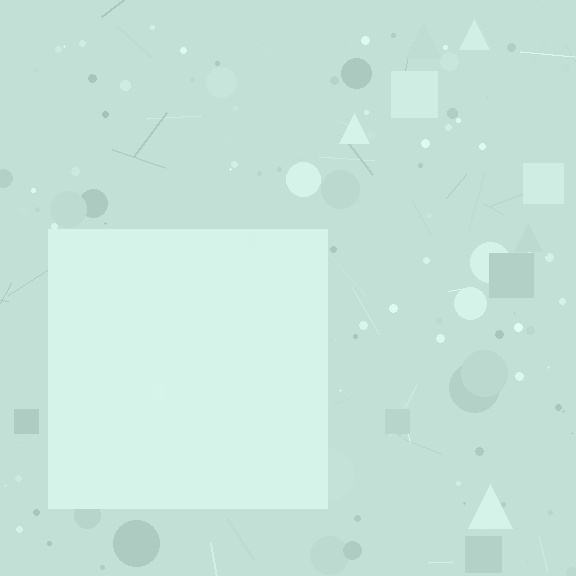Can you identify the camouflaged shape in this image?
The camouflaged shape is a square.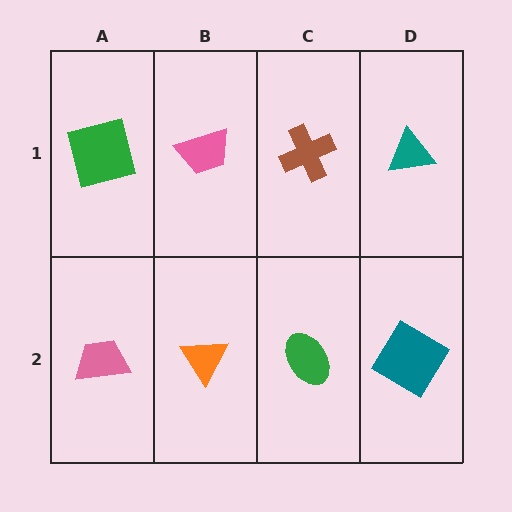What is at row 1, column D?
A teal triangle.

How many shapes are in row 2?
4 shapes.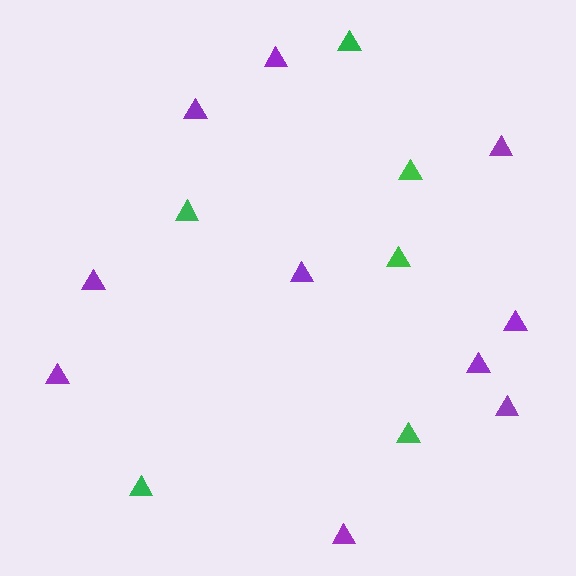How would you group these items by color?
There are 2 groups: one group of green triangles (6) and one group of purple triangles (10).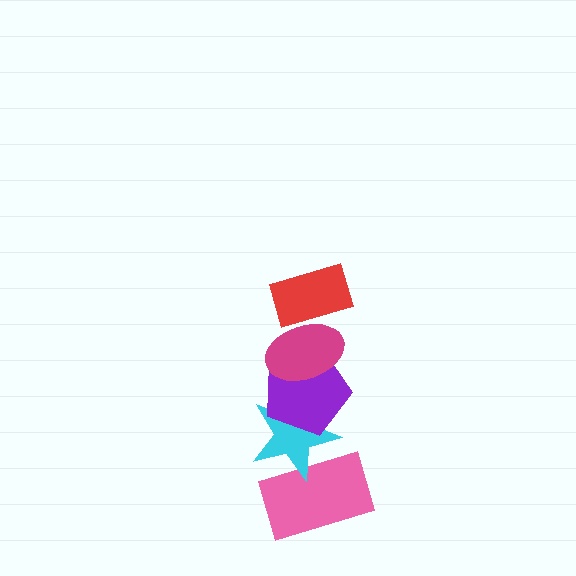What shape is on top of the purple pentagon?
The magenta ellipse is on top of the purple pentagon.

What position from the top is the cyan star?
The cyan star is 4th from the top.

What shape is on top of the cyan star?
The purple pentagon is on top of the cyan star.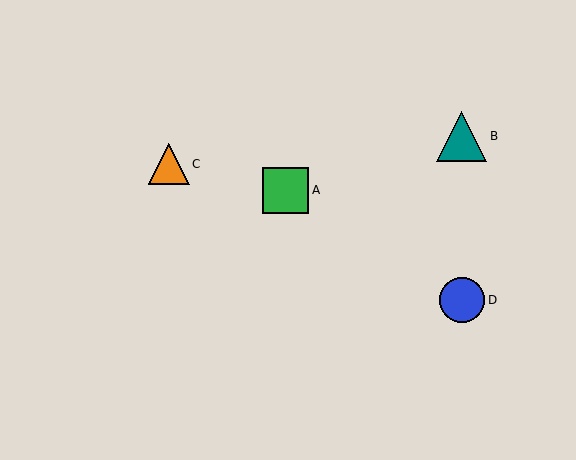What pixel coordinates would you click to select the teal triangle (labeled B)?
Click at (462, 136) to select the teal triangle B.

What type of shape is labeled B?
Shape B is a teal triangle.